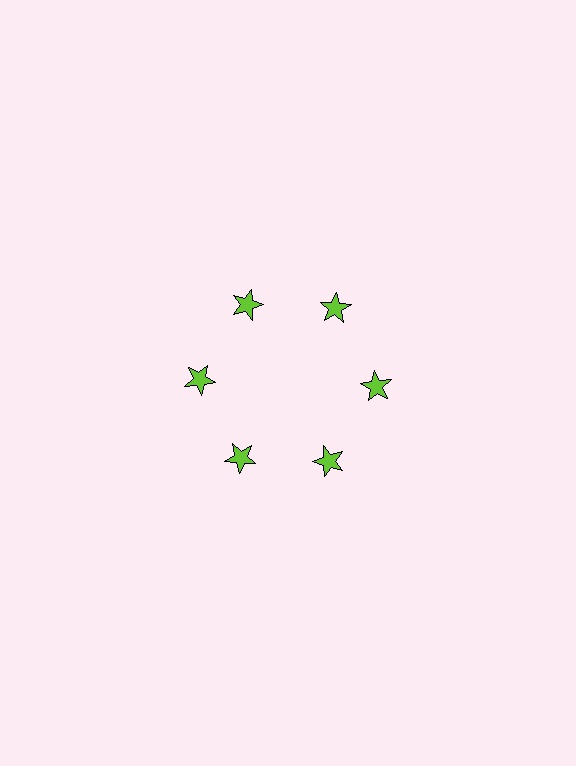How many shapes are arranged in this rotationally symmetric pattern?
There are 6 shapes, arranged in 6 groups of 1.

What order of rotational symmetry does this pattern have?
This pattern has 6-fold rotational symmetry.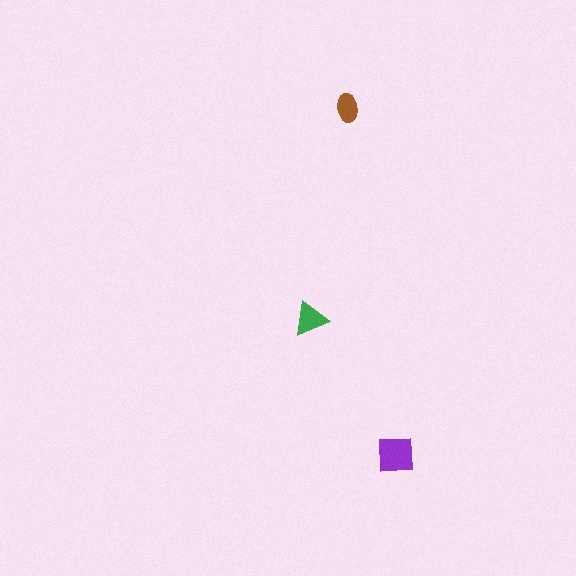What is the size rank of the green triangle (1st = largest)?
2nd.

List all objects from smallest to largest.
The brown ellipse, the green triangle, the purple square.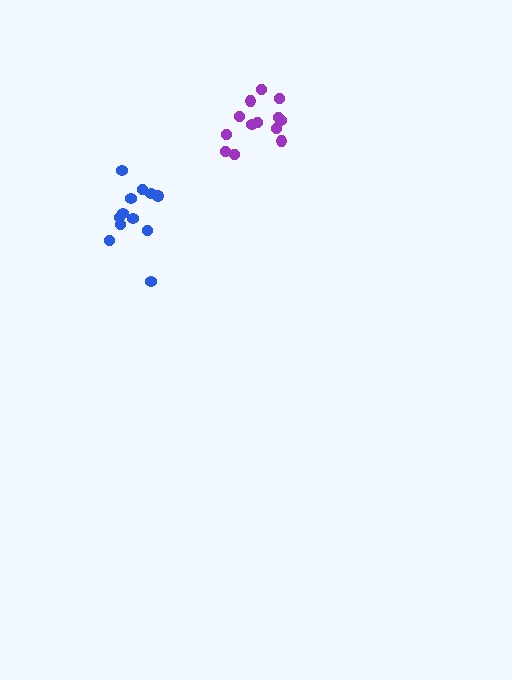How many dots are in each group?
Group 1: 13 dots, Group 2: 12 dots (25 total).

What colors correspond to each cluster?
The clusters are colored: purple, blue.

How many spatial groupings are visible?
There are 2 spatial groupings.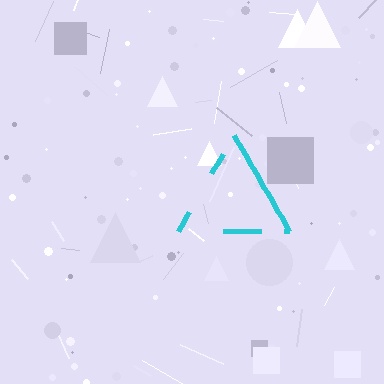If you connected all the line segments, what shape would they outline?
They would outline a triangle.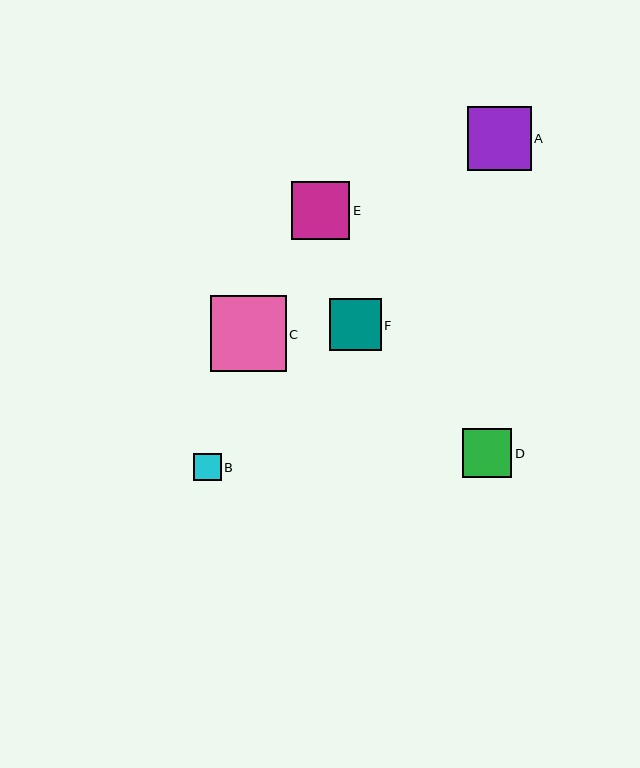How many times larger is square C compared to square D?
Square C is approximately 1.5 times the size of square D.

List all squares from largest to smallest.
From largest to smallest: C, A, E, F, D, B.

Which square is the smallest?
Square B is the smallest with a size of approximately 27 pixels.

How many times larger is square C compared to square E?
Square C is approximately 1.3 times the size of square E.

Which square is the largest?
Square C is the largest with a size of approximately 76 pixels.